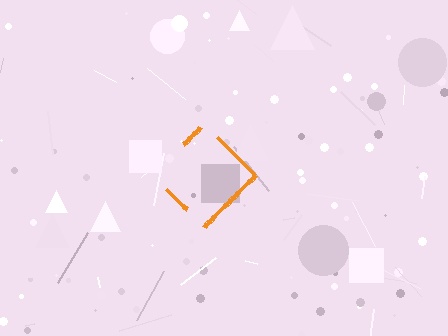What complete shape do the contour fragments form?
The contour fragments form a diamond.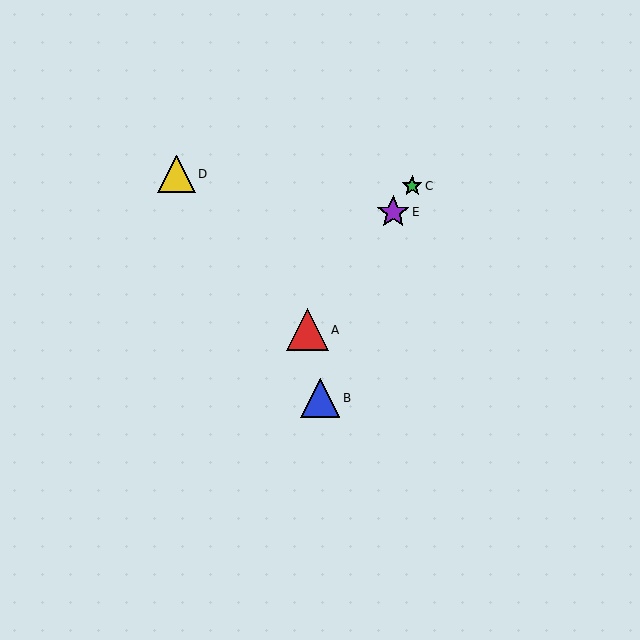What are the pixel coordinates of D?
Object D is at (177, 174).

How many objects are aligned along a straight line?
3 objects (A, C, E) are aligned along a straight line.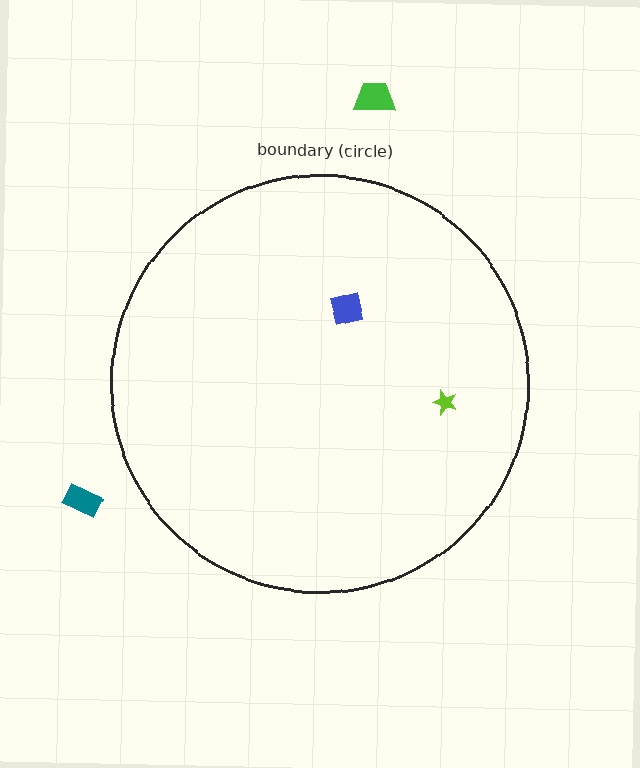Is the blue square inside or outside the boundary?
Inside.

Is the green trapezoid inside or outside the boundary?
Outside.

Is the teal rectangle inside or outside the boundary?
Outside.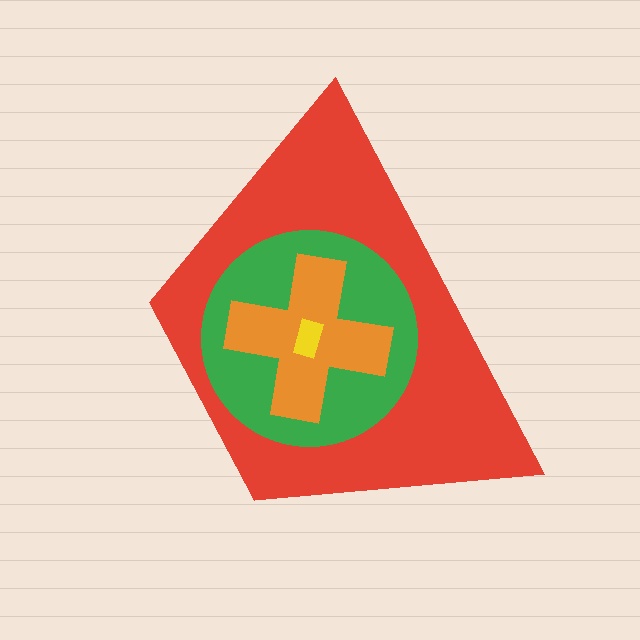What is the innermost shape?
The yellow rectangle.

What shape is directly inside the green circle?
The orange cross.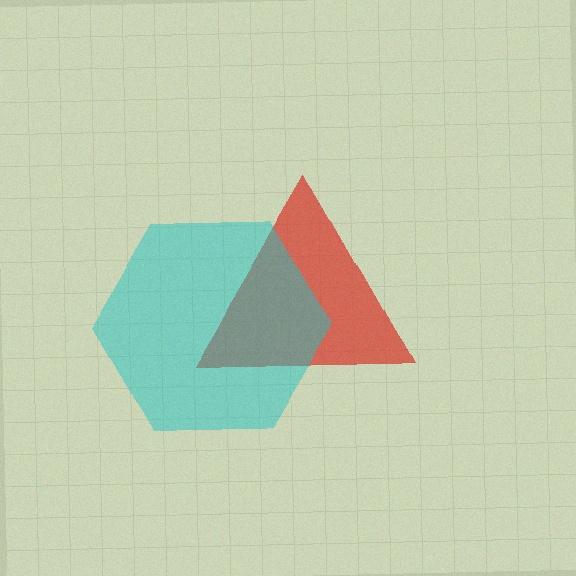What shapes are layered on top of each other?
The layered shapes are: a red triangle, a cyan hexagon.